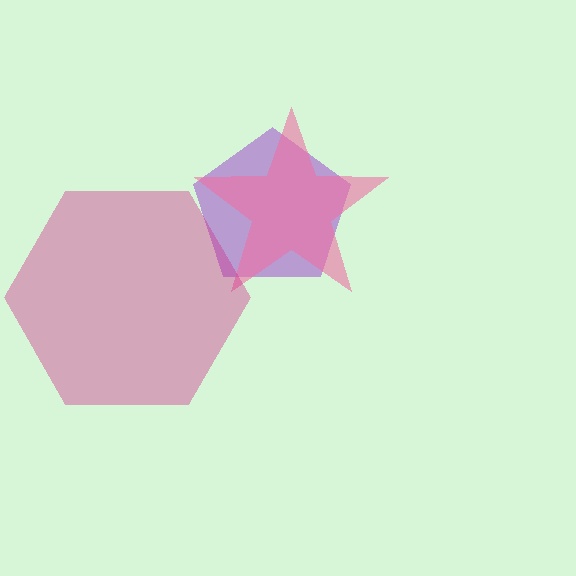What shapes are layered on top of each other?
The layered shapes are: a purple pentagon, a pink star, a magenta hexagon.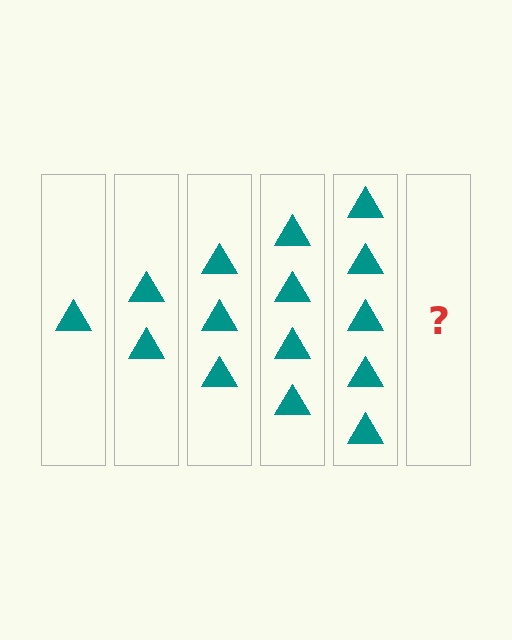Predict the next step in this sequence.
The next step is 6 triangles.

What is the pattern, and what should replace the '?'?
The pattern is that each step adds one more triangle. The '?' should be 6 triangles.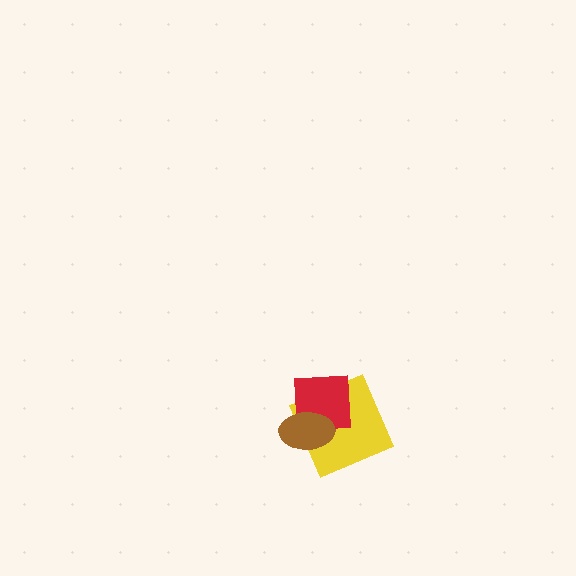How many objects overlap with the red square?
2 objects overlap with the red square.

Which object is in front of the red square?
The brown ellipse is in front of the red square.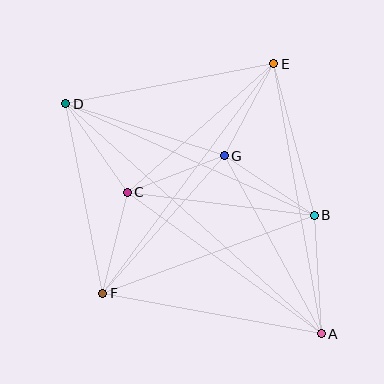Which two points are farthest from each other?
Points A and D are farthest from each other.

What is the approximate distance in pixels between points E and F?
The distance between E and F is approximately 286 pixels.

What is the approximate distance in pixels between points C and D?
The distance between C and D is approximately 108 pixels.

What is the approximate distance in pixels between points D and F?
The distance between D and F is approximately 193 pixels.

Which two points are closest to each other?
Points C and F are closest to each other.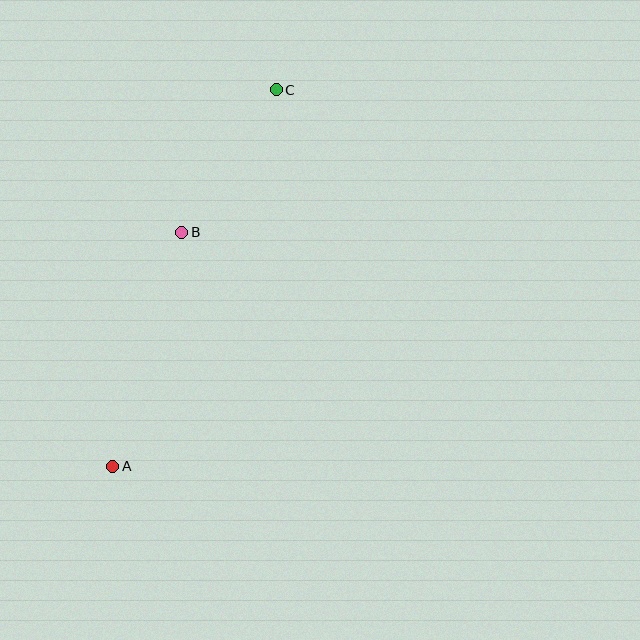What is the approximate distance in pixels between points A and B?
The distance between A and B is approximately 244 pixels.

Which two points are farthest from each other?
Points A and C are farthest from each other.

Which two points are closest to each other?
Points B and C are closest to each other.